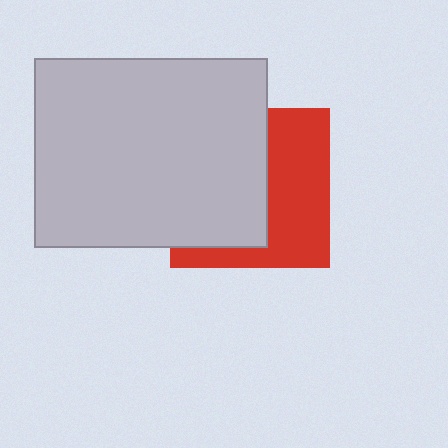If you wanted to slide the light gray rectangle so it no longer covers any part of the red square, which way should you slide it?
Slide it left — that is the most direct way to separate the two shapes.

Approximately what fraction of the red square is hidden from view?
Roughly 54% of the red square is hidden behind the light gray rectangle.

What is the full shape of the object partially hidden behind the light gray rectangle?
The partially hidden object is a red square.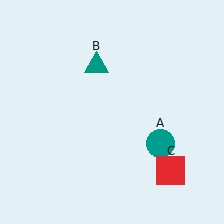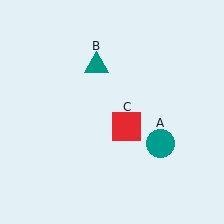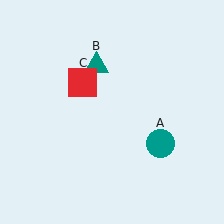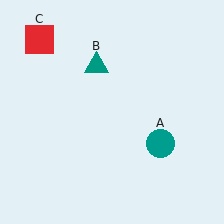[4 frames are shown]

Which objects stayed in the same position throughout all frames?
Teal circle (object A) and teal triangle (object B) remained stationary.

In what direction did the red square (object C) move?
The red square (object C) moved up and to the left.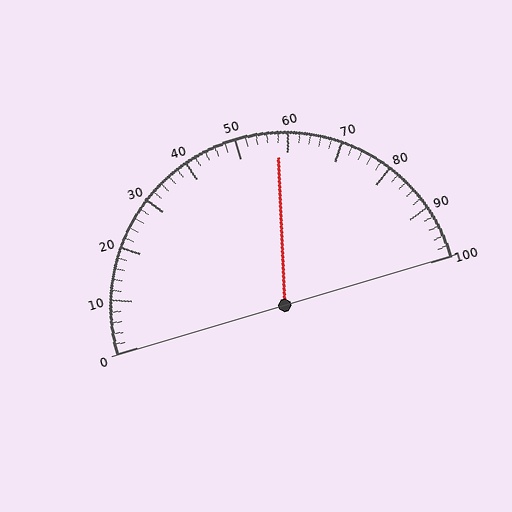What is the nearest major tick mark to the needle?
The nearest major tick mark is 60.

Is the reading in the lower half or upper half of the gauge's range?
The reading is in the upper half of the range (0 to 100).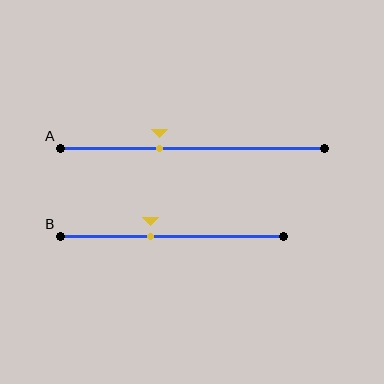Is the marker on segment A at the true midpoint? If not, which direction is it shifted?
No, the marker on segment A is shifted to the left by about 12% of the segment length.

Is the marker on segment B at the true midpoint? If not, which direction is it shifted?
No, the marker on segment B is shifted to the left by about 9% of the segment length.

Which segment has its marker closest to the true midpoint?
Segment B has its marker closest to the true midpoint.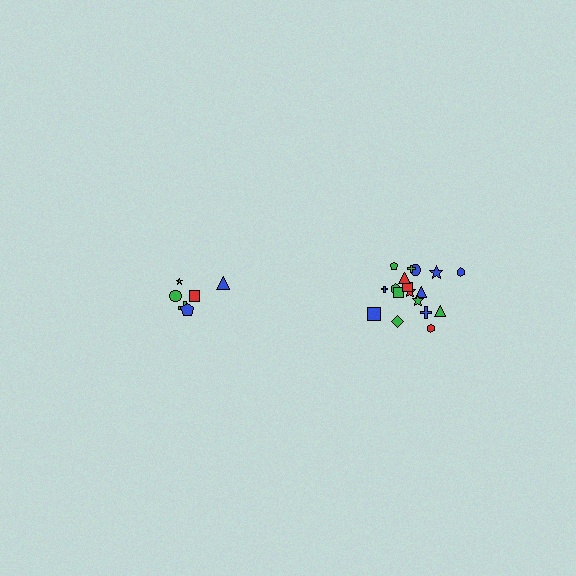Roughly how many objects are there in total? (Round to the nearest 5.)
Roughly 25 objects in total.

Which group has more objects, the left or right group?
The right group.